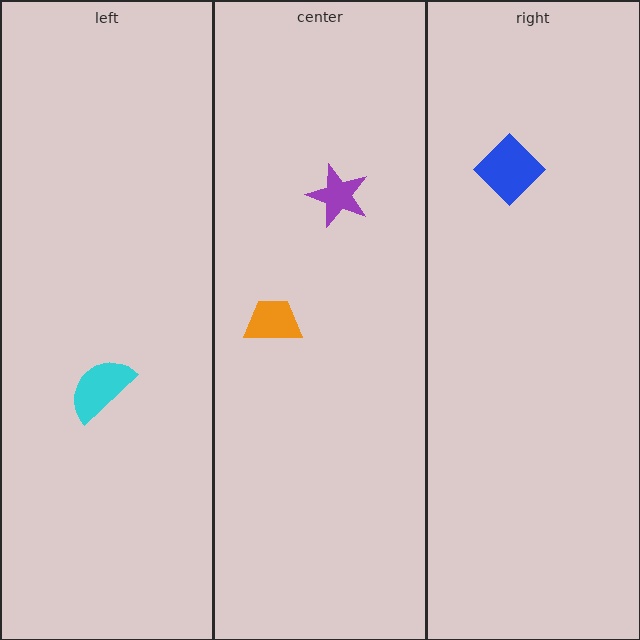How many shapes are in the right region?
1.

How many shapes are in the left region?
1.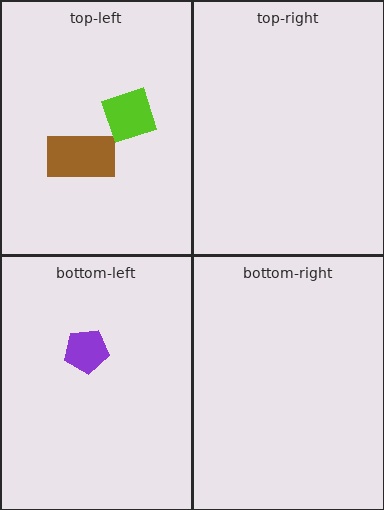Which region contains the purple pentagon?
The bottom-left region.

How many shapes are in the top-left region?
2.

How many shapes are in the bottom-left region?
1.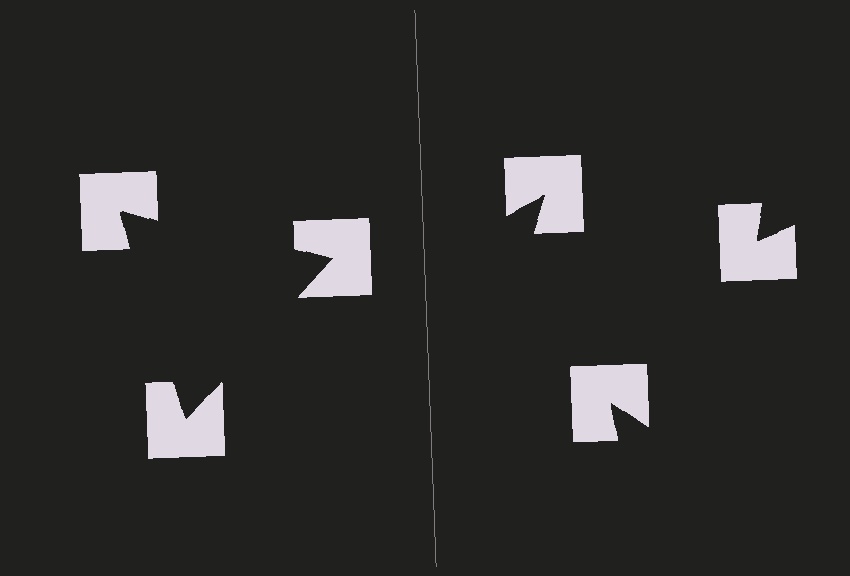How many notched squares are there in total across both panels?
6 — 3 on each side.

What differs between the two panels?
The notched squares are positioned identically on both sides; only the wedge orientations differ. On the left they align to a triangle; on the right they are misaligned.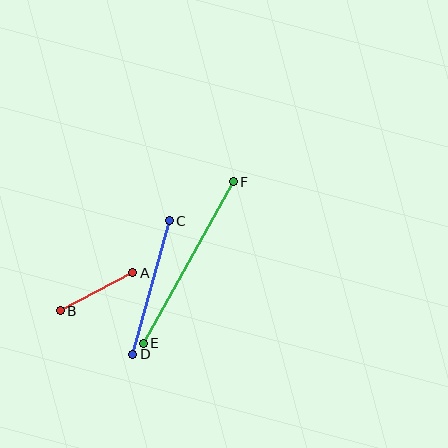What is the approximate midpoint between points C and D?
The midpoint is at approximately (151, 288) pixels.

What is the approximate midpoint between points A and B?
The midpoint is at approximately (97, 292) pixels.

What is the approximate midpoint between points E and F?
The midpoint is at approximately (188, 262) pixels.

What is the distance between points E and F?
The distance is approximately 185 pixels.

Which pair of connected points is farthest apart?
Points E and F are farthest apart.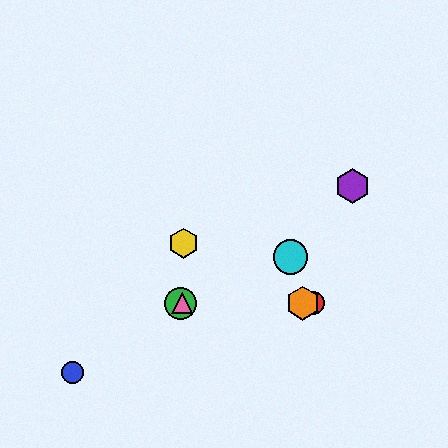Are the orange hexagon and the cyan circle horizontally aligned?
No, the orange hexagon is at y≈303 and the cyan circle is at y≈257.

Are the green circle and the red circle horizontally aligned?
Yes, both are at y≈303.